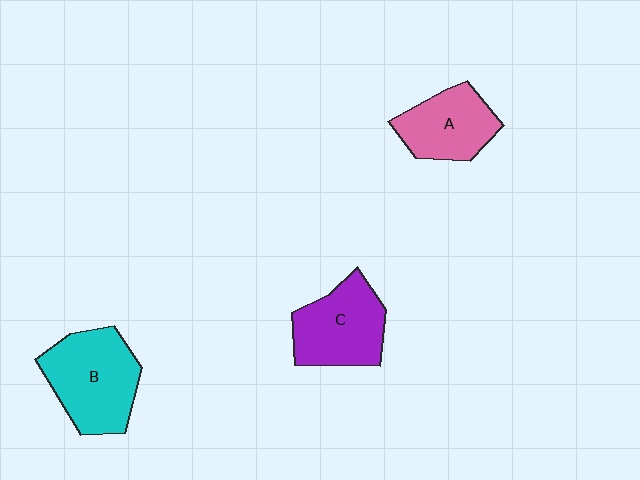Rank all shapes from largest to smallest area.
From largest to smallest: B (cyan), C (purple), A (pink).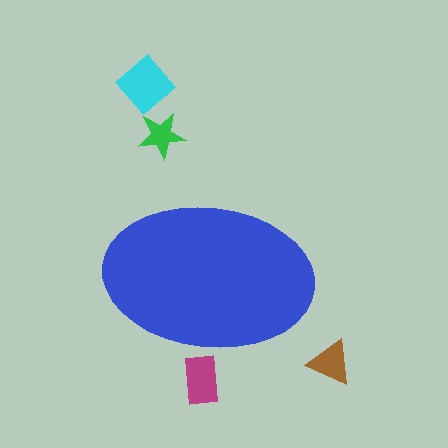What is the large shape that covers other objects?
A blue ellipse.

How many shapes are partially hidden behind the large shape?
1 shape is partially hidden.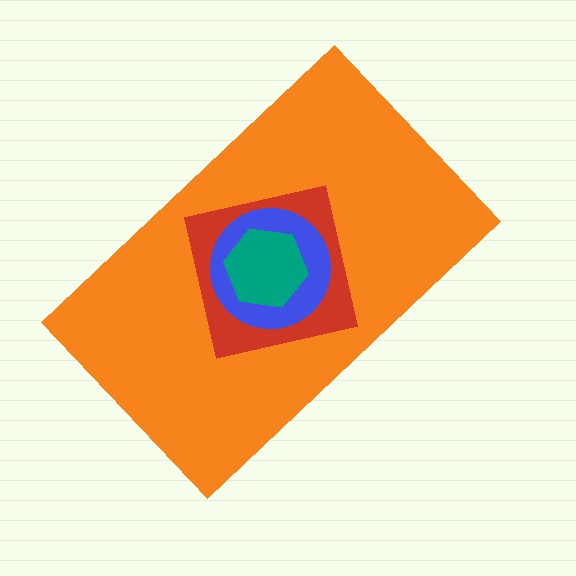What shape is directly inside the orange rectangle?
The red square.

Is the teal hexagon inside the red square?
Yes.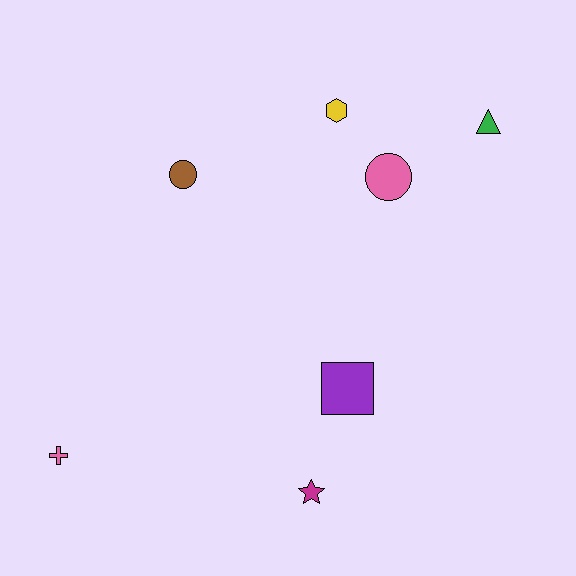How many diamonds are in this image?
There are no diamonds.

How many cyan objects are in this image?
There are no cyan objects.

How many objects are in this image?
There are 7 objects.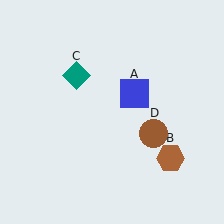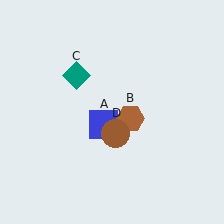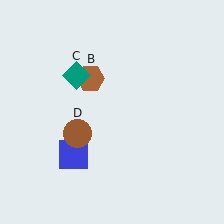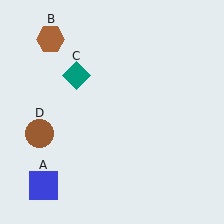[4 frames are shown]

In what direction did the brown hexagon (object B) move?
The brown hexagon (object B) moved up and to the left.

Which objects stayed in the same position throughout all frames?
Teal diamond (object C) remained stationary.